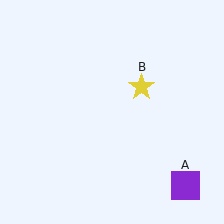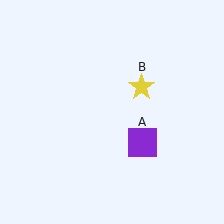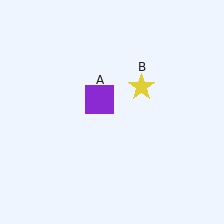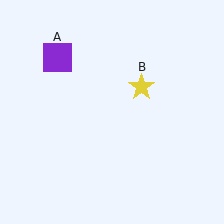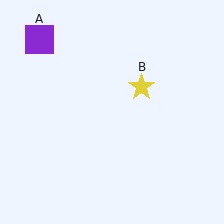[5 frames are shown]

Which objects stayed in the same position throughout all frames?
Yellow star (object B) remained stationary.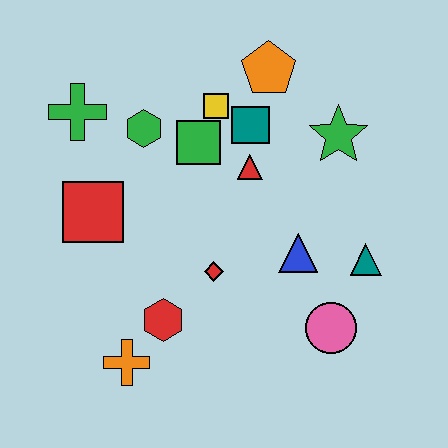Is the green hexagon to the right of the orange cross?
Yes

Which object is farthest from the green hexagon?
The pink circle is farthest from the green hexagon.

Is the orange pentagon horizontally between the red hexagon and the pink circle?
Yes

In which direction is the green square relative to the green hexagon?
The green square is to the right of the green hexagon.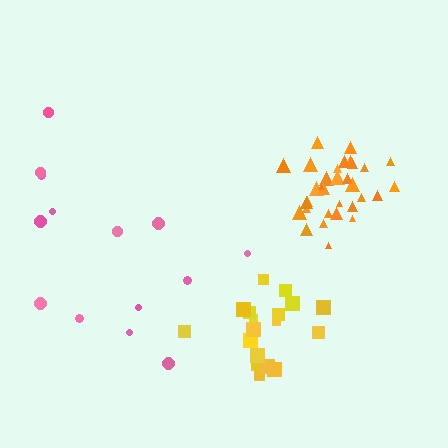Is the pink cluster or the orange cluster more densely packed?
Orange.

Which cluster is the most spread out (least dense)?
Pink.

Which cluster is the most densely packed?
Orange.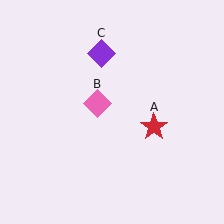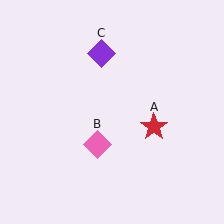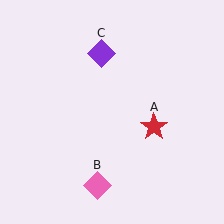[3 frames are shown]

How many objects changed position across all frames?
1 object changed position: pink diamond (object B).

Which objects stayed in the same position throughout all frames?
Red star (object A) and purple diamond (object C) remained stationary.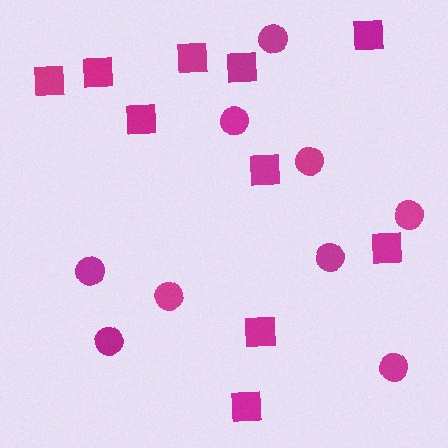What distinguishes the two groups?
There are 2 groups: one group of circles (9) and one group of squares (10).